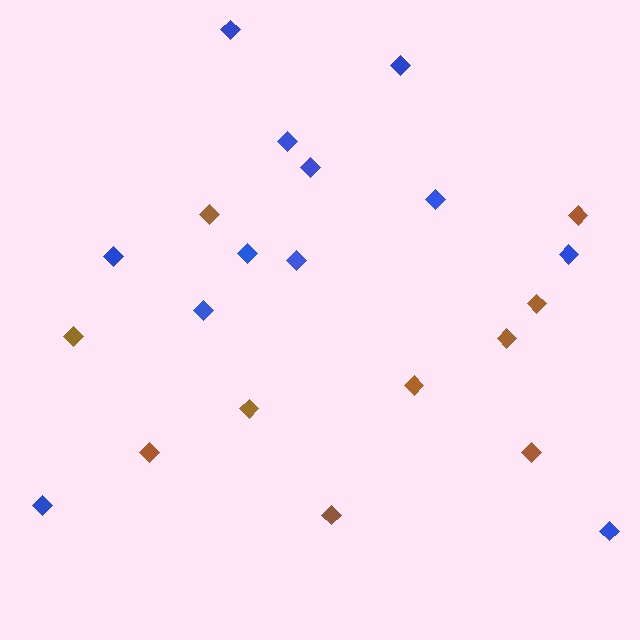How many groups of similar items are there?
There are 2 groups: one group of brown diamonds (10) and one group of blue diamonds (12).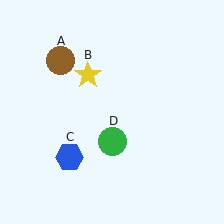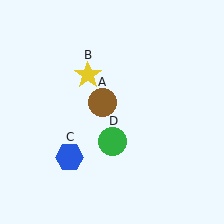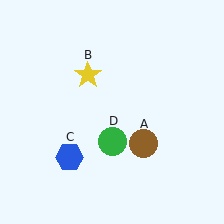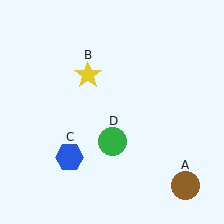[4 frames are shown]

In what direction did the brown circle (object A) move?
The brown circle (object A) moved down and to the right.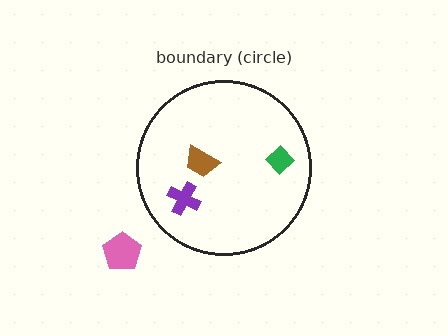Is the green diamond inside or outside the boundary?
Inside.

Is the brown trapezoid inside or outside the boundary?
Inside.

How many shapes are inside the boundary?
3 inside, 1 outside.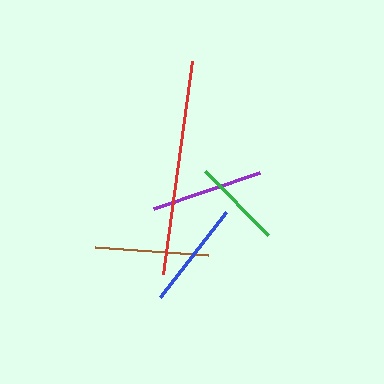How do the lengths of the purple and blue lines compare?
The purple and blue lines are approximately the same length.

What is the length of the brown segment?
The brown segment is approximately 113 pixels long.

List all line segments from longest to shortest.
From longest to shortest: red, brown, purple, blue, green.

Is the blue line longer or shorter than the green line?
The blue line is longer than the green line.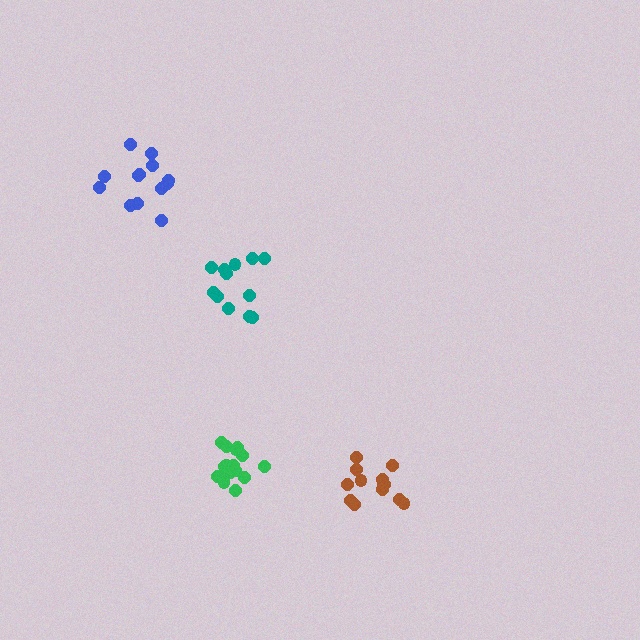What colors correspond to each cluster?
The clusters are colored: brown, teal, blue, green.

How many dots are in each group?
Group 1: 13 dots, Group 2: 12 dots, Group 3: 13 dots, Group 4: 16 dots (54 total).